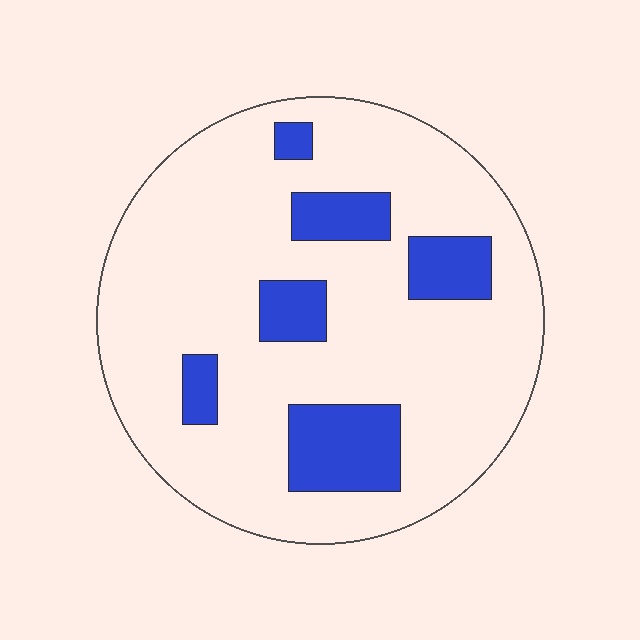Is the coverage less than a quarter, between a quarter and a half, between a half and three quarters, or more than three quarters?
Less than a quarter.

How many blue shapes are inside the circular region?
6.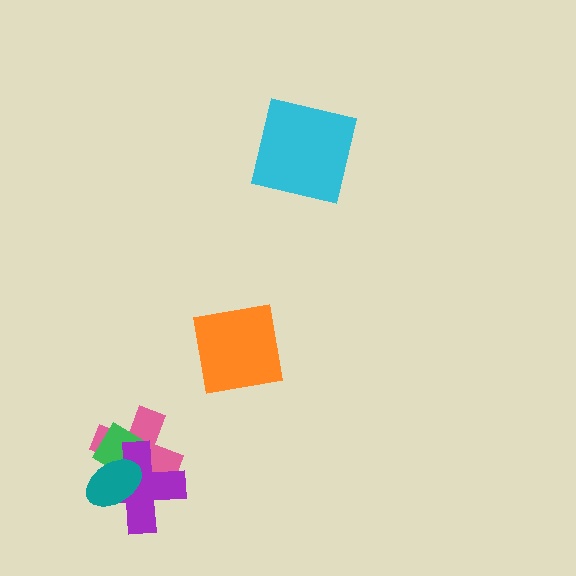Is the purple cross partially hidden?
Yes, it is partially covered by another shape.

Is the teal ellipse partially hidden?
No, no other shape covers it.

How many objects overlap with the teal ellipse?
3 objects overlap with the teal ellipse.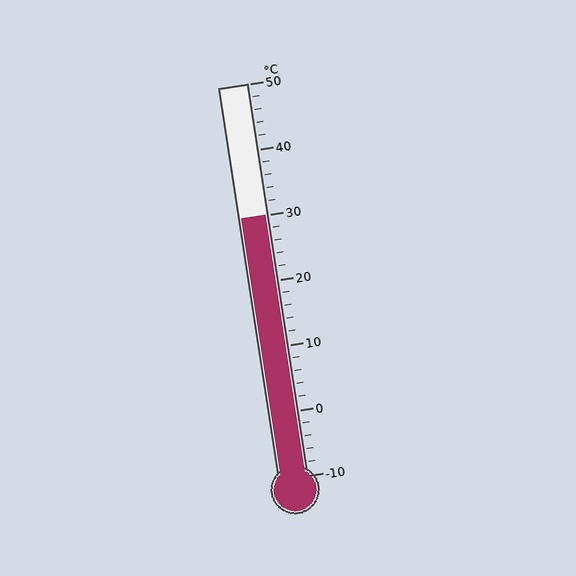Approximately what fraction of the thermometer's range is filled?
The thermometer is filled to approximately 65% of its range.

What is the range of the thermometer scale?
The thermometer scale ranges from -10°C to 50°C.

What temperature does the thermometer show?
The thermometer shows approximately 30°C.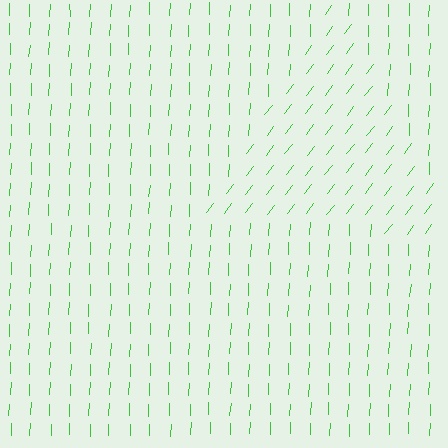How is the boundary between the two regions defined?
The boundary is defined purely by a change in line orientation (approximately 35 degrees difference). All lines are the same color and thickness.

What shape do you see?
I see a triangle.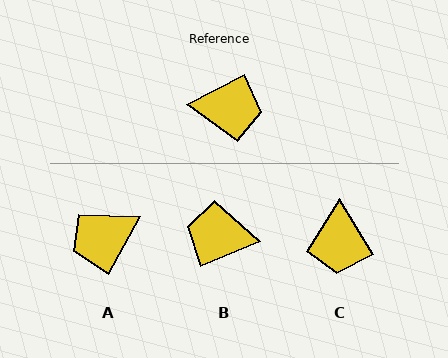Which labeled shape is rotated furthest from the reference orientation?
B, about 174 degrees away.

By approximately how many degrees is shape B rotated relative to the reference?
Approximately 174 degrees counter-clockwise.